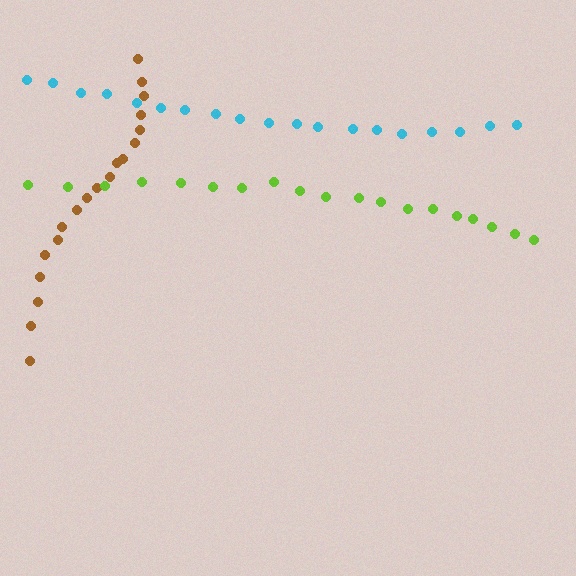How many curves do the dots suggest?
There are 3 distinct paths.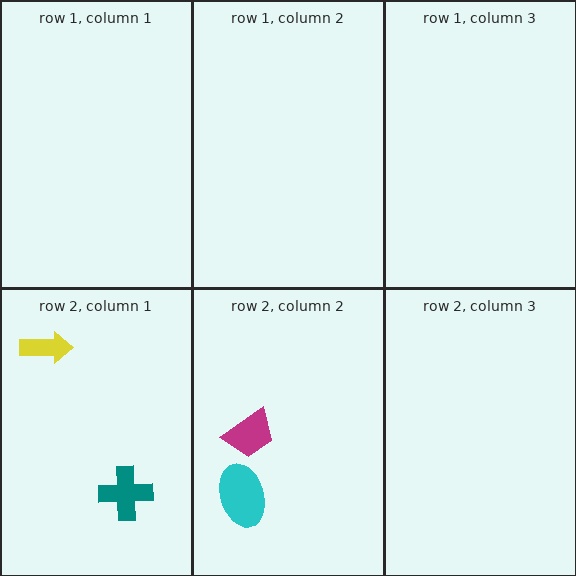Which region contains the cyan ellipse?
The row 2, column 2 region.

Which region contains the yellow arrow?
The row 2, column 1 region.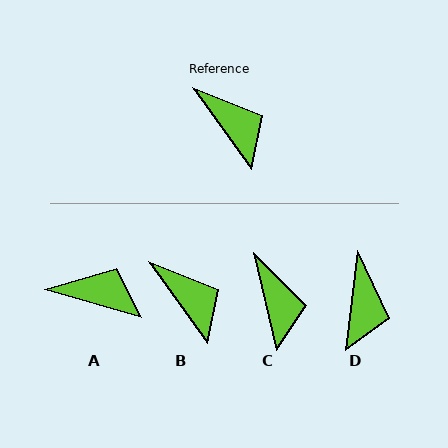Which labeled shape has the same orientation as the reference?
B.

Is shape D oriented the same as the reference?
No, it is off by about 43 degrees.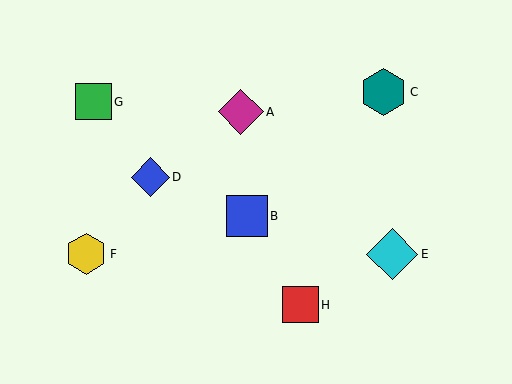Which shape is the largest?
The cyan diamond (labeled E) is the largest.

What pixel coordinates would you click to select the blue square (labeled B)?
Click at (247, 216) to select the blue square B.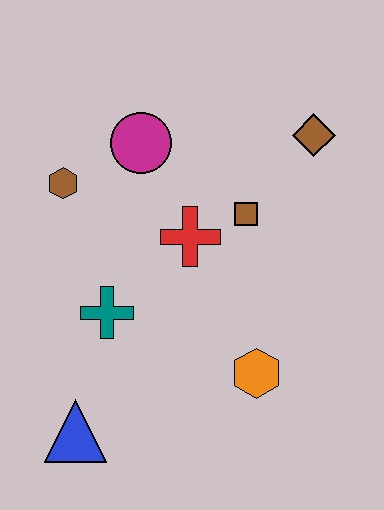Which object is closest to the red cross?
The brown square is closest to the red cross.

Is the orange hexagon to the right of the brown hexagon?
Yes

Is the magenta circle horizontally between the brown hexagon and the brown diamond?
Yes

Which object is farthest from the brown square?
The blue triangle is farthest from the brown square.